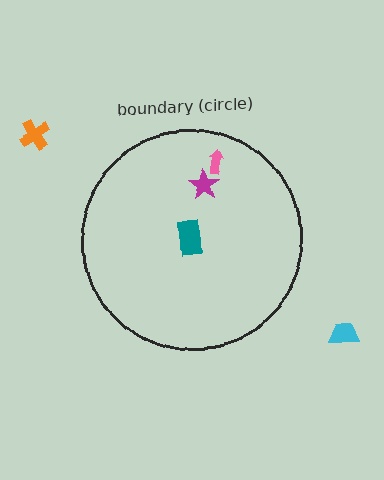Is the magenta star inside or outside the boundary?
Inside.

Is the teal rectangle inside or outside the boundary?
Inside.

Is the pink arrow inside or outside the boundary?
Inside.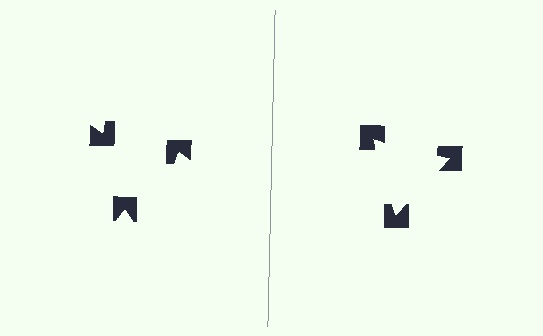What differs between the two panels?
The notched squares are positioned identically on both sides; only the wedge orientations differ. On the right they align to a triangle; on the left they are misaligned.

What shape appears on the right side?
An illusory triangle.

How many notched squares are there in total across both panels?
6 — 3 on each side.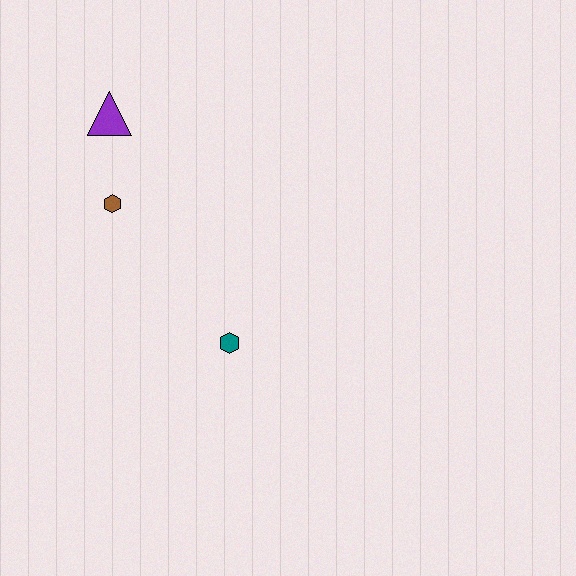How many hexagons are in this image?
There are 2 hexagons.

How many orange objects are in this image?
There are no orange objects.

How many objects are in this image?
There are 3 objects.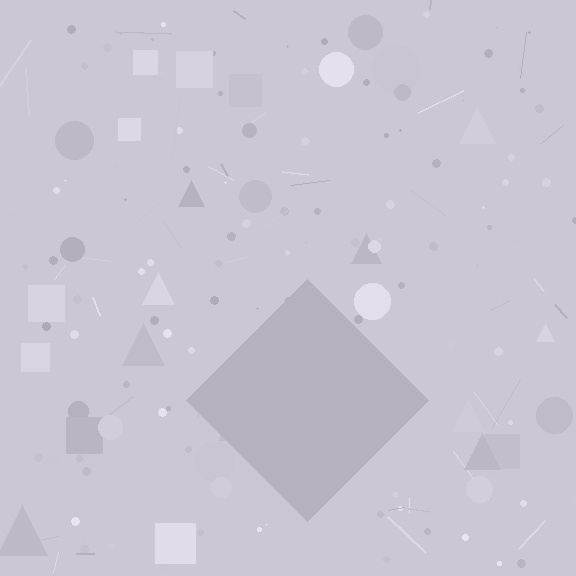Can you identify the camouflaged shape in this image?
The camouflaged shape is a diamond.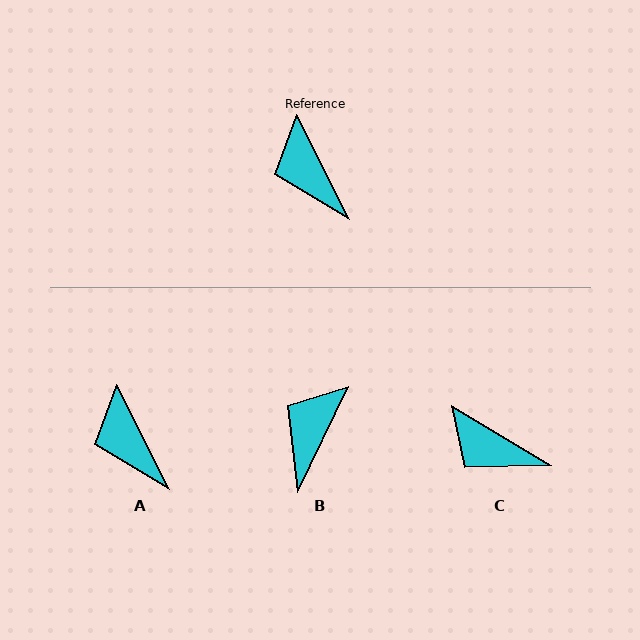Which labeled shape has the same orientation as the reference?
A.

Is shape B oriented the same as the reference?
No, it is off by about 52 degrees.